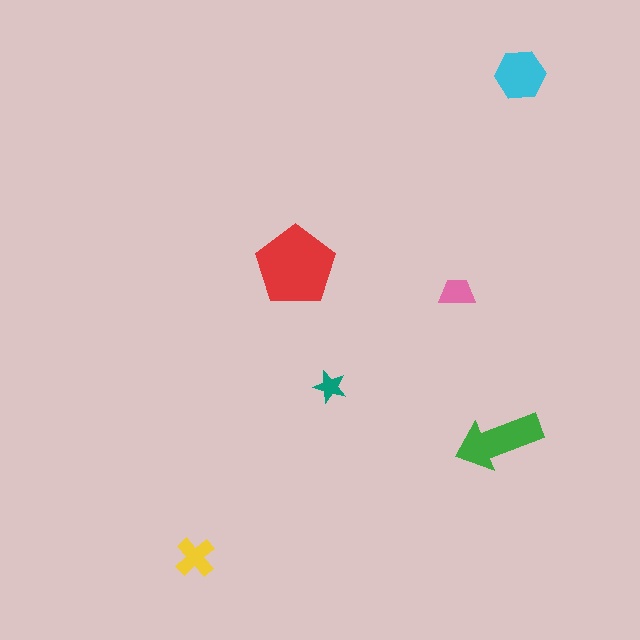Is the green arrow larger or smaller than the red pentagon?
Smaller.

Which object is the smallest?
The teal star.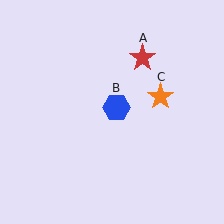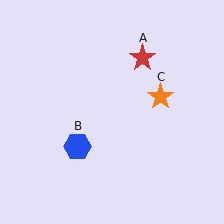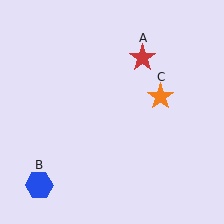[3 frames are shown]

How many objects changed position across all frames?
1 object changed position: blue hexagon (object B).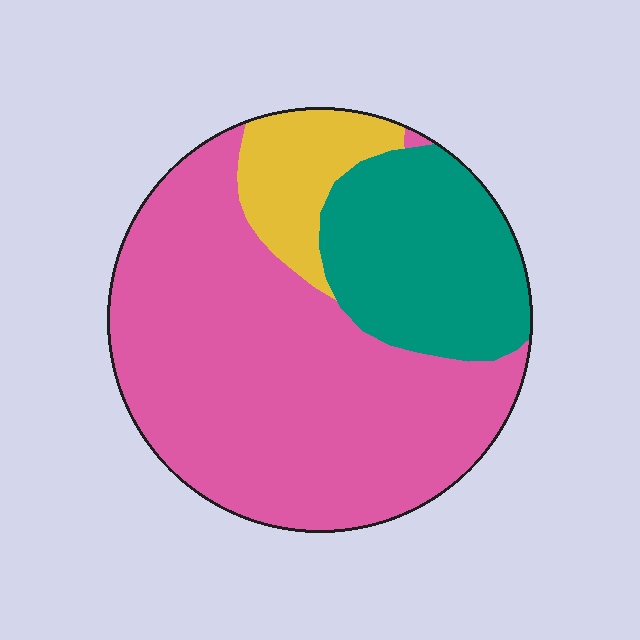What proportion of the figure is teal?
Teal covers around 25% of the figure.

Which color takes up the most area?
Pink, at roughly 65%.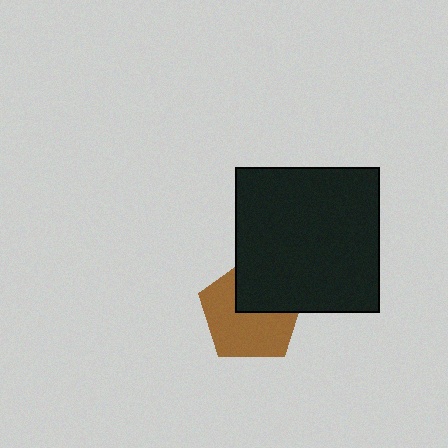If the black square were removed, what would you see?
You would see the complete brown pentagon.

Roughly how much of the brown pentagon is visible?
About half of it is visible (roughly 62%).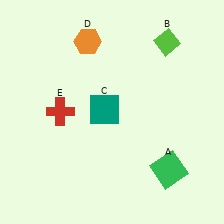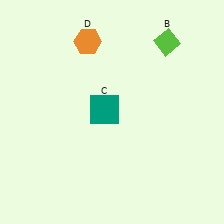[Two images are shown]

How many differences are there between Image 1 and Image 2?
There are 2 differences between the two images.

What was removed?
The red cross (E), the green square (A) were removed in Image 2.